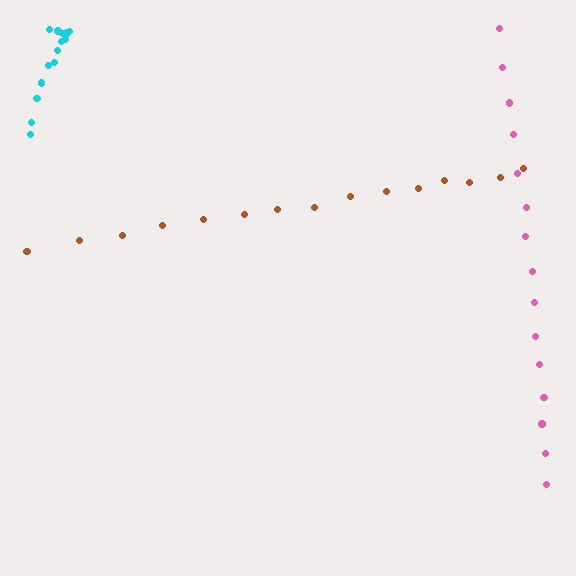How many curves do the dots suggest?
There are 3 distinct paths.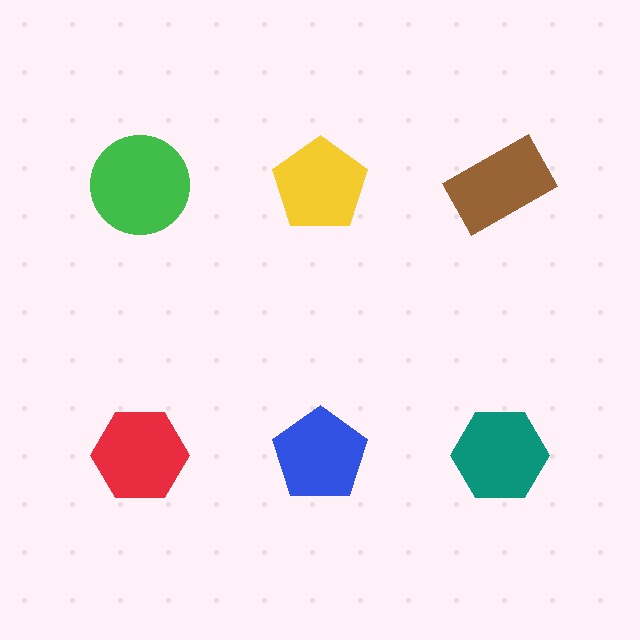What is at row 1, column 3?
A brown rectangle.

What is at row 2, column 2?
A blue pentagon.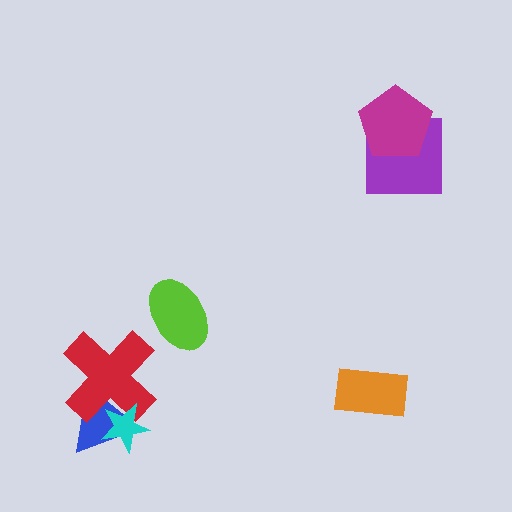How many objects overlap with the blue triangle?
2 objects overlap with the blue triangle.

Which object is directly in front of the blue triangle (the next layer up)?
The red cross is directly in front of the blue triangle.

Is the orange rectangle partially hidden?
No, no other shape covers it.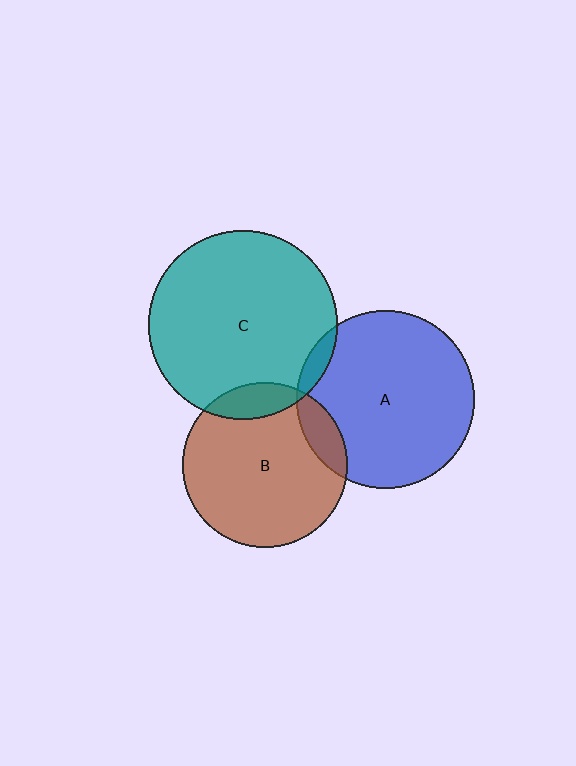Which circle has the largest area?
Circle C (teal).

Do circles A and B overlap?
Yes.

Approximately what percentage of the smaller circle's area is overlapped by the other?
Approximately 10%.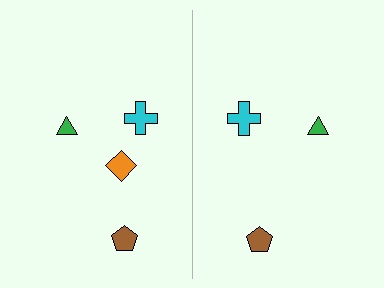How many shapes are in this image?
There are 7 shapes in this image.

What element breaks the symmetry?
A orange diamond is missing from the right side.